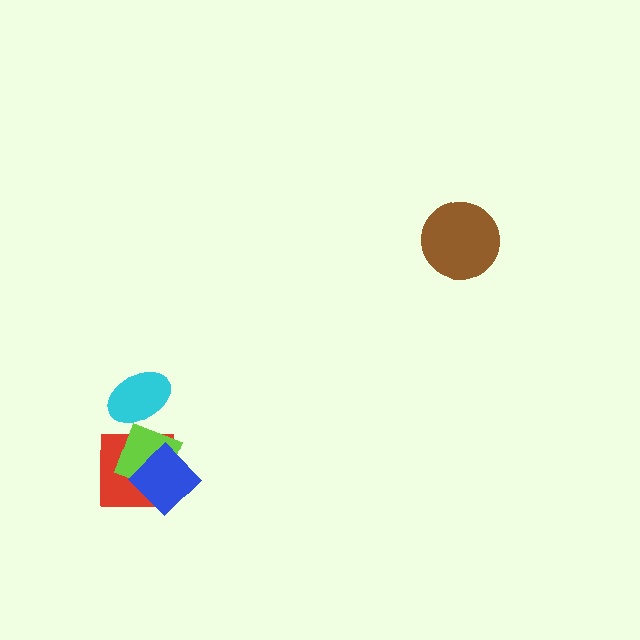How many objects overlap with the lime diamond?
3 objects overlap with the lime diamond.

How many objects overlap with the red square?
2 objects overlap with the red square.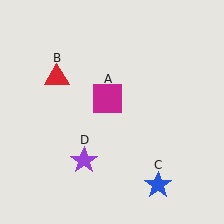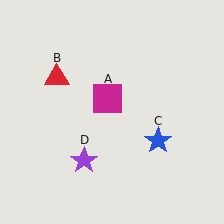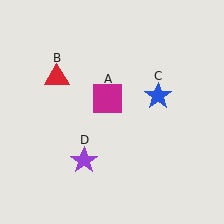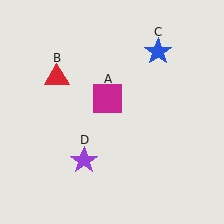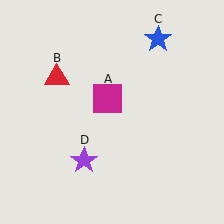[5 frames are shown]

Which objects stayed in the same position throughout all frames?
Magenta square (object A) and red triangle (object B) and purple star (object D) remained stationary.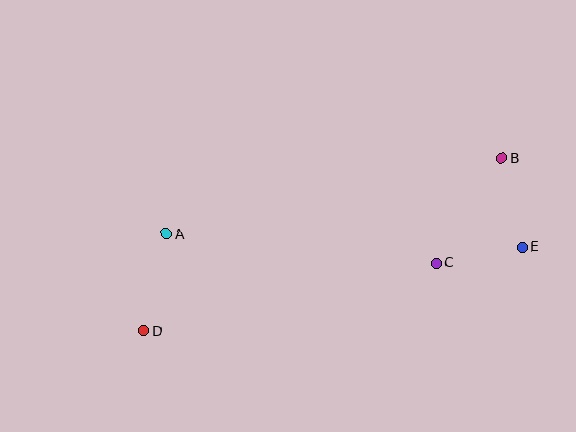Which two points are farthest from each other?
Points B and D are farthest from each other.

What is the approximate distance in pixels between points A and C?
The distance between A and C is approximately 271 pixels.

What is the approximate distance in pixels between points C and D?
The distance between C and D is approximately 300 pixels.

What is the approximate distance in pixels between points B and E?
The distance between B and E is approximately 91 pixels.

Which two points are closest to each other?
Points C and E are closest to each other.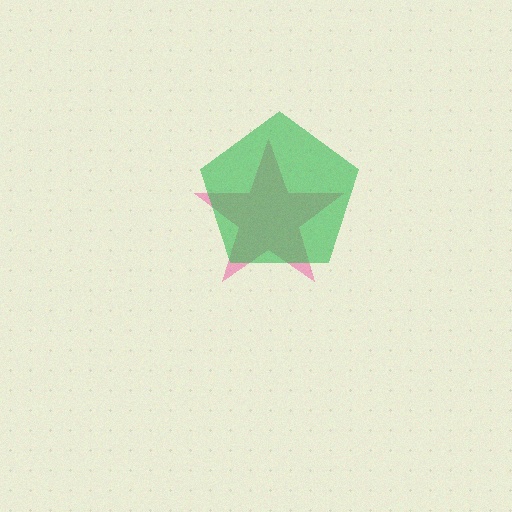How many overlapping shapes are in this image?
There are 2 overlapping shapes in the image.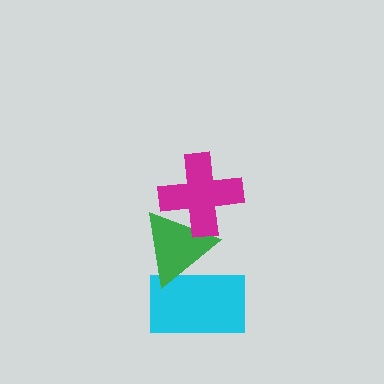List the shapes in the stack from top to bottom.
From top to bottom: the magenta cross, the green triangle, the cyan rectangle.